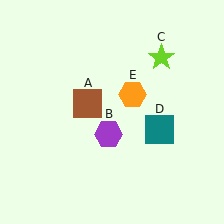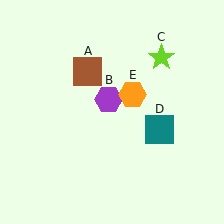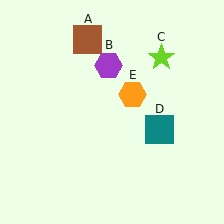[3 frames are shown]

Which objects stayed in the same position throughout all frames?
Lime star (object C) and teal square (object D) and orange hexagon (object E) remained stationary.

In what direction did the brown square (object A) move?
The brown square (object A) moved up.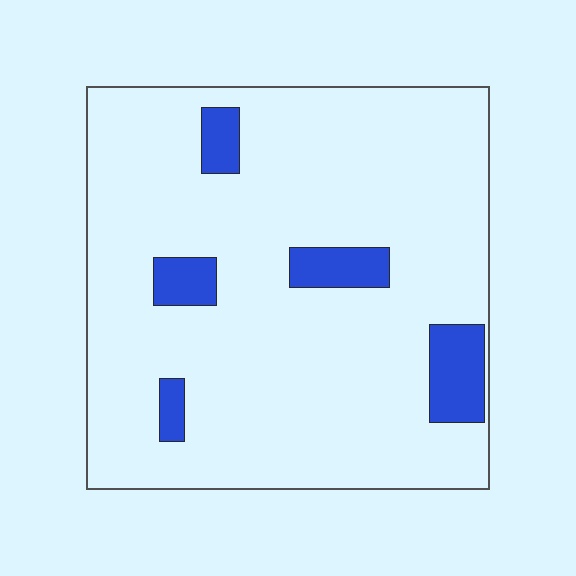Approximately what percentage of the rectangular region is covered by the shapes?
Approximately 10%.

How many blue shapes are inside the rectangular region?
5.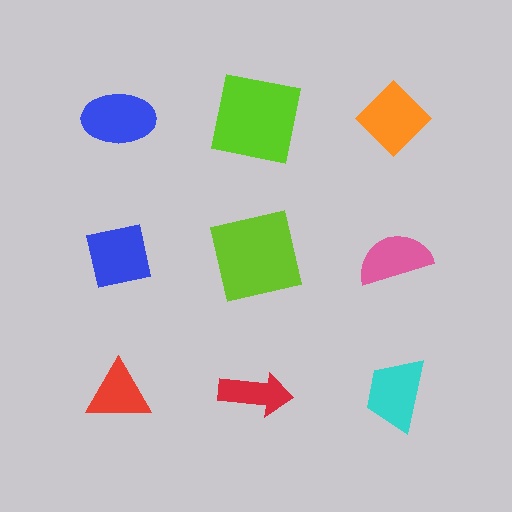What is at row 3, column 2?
A red arrow.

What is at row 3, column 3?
A cyan trapezoid.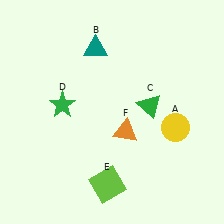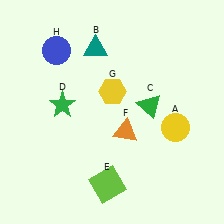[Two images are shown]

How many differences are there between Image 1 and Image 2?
There are 2 differences between the two images.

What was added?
A yellow hexagon (G), a blue circle (H) were added in Image 2.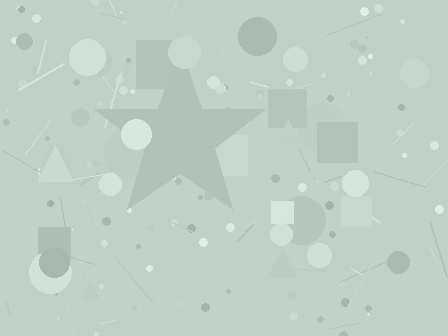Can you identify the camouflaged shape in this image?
The camouflaged shape is a star.